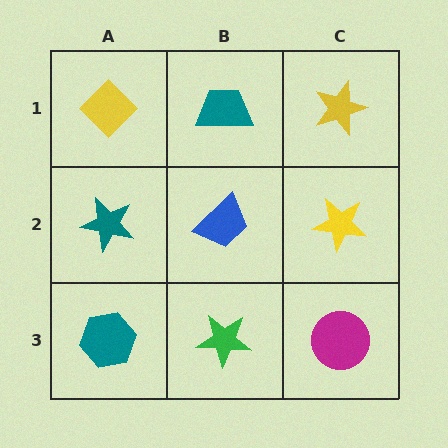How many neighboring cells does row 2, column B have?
4.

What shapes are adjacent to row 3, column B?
A blue trapezoid (row 2, column B), a teal hexagon (row 3, column A), a magenta circle (row 3, column C).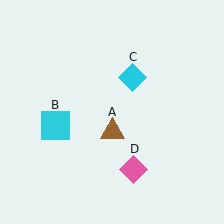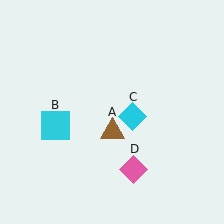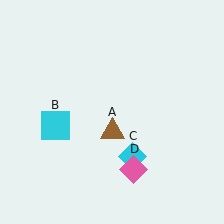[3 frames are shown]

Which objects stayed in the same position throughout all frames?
Brown triangle (object A) and cyan square (object B) and pink diamond (object D) remained stationary.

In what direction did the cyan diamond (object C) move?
The cyan diamond (object C) moved down.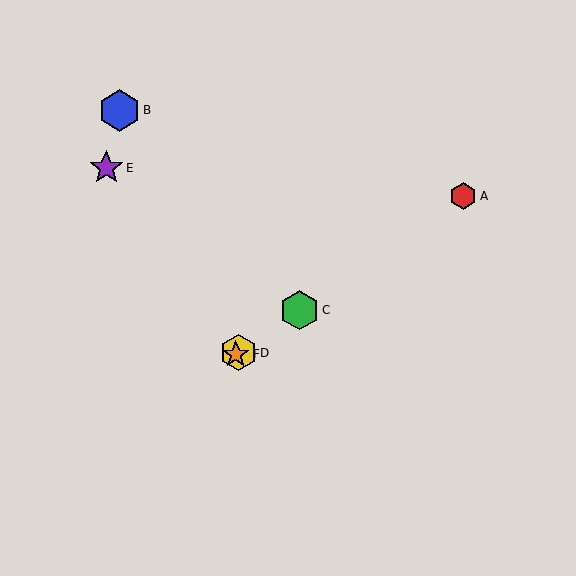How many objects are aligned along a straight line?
4 objects (A, C, D, F) are aligned along a straight line.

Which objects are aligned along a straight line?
Objects A, C, D, F are aligned along a straight line.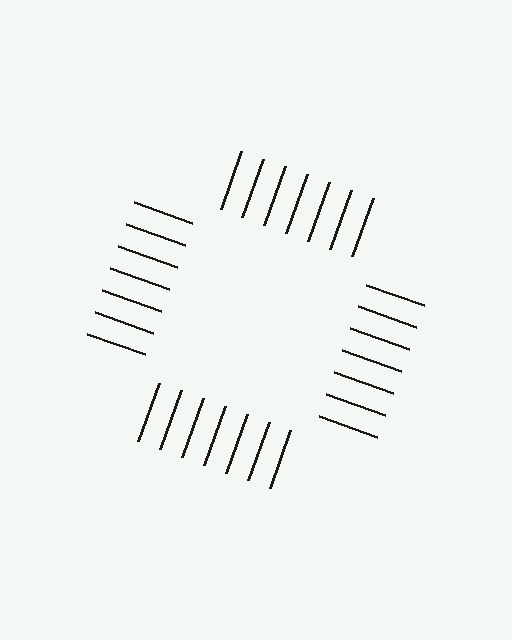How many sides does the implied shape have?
4 sides — the line-ends trace a square.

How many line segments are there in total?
28 — 7 along each of the 4 edges.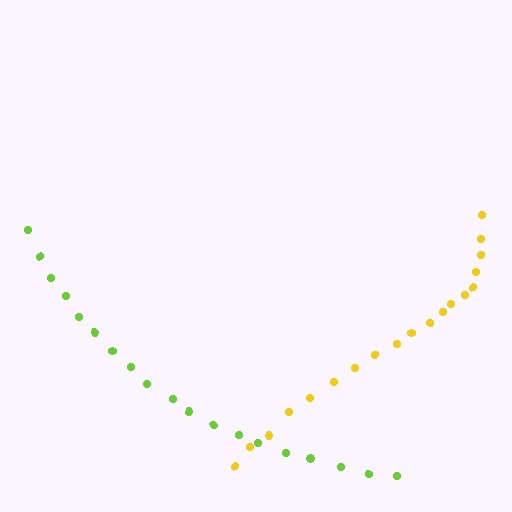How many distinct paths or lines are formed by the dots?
There are 2 distinct paths.